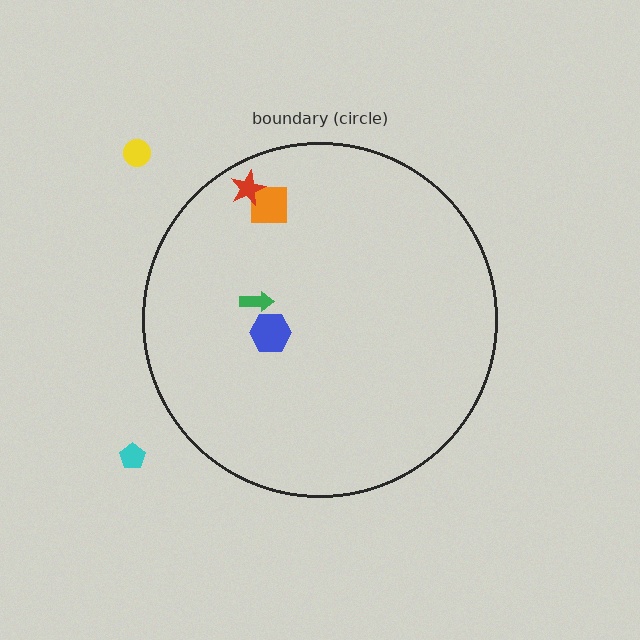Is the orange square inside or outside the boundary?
Inside.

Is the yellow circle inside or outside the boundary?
Outside.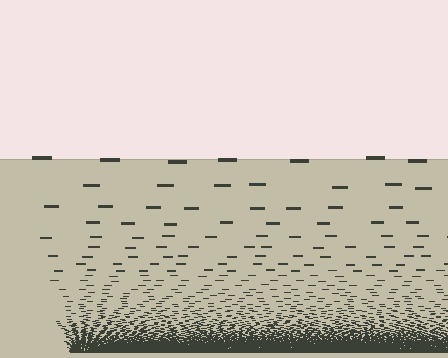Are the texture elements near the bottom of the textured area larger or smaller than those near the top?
Smaller. The gradient is inverted — elements near the bottom are smaller and denser.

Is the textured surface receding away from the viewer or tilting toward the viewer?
The surface appears to tilt toward the viewer. Texture elements get larger and sparser toward the top.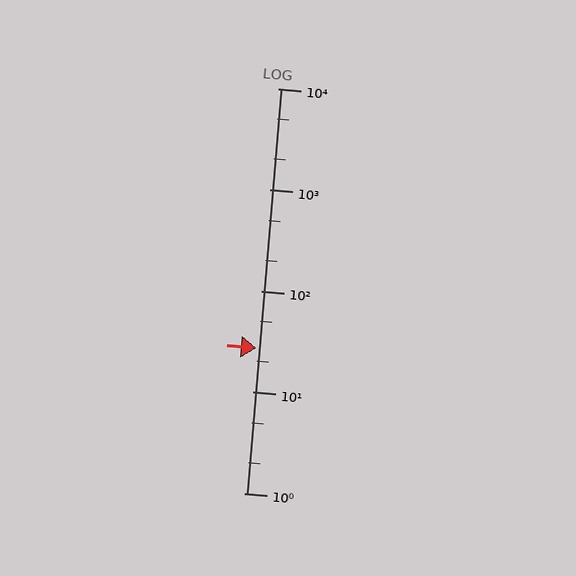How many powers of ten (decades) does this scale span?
The scale spans 4 decades, from 1 to 10000.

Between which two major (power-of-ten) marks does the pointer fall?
The pointer is between 10 and 100.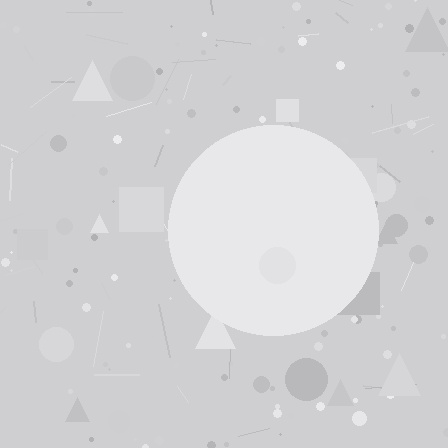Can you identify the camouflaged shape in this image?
The camouflaged shape is a circle.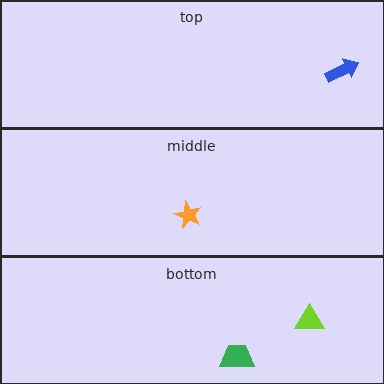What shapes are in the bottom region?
The green trapezoid, the lime triangle.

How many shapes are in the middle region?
1.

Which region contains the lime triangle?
The bottom region.